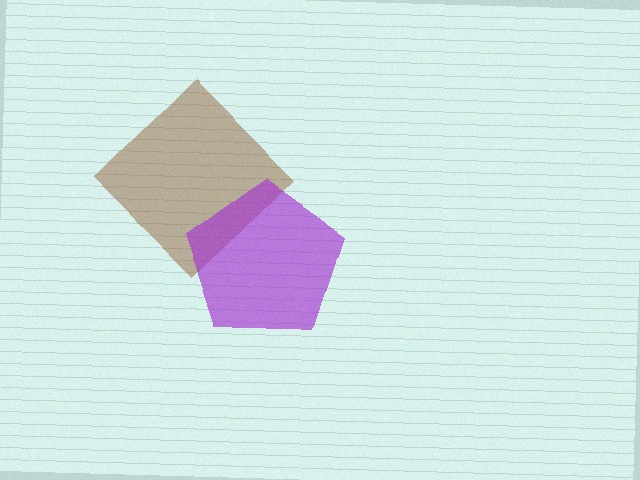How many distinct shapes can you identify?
There are 2 distinct shapes: a brown diamond, a purple pentagon.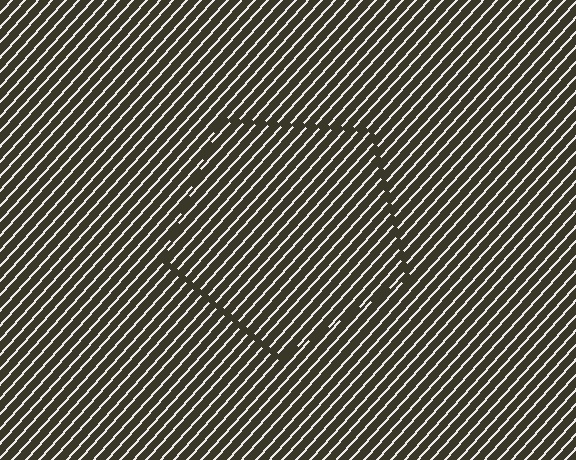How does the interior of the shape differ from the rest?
The interior of the shape contains the same grating, shifted by half a period — the contour is defined by the phase discontinuity where line-ends from the inner and outer gratings abut.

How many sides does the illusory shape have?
5 sides — the line-ends trace a pentagon.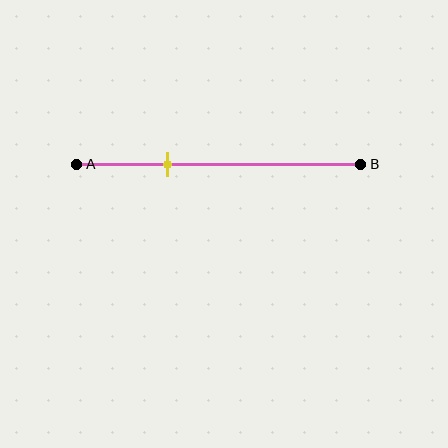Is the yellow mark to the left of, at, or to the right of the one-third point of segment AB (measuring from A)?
The yellow mark is approximately at the one-third point of segment AB.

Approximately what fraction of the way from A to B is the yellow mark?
The yellow mark is approximately 30% of the way from A to B.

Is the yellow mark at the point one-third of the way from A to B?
Yes, the mark is approximately at the one-third point.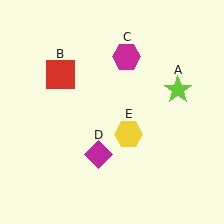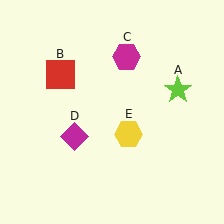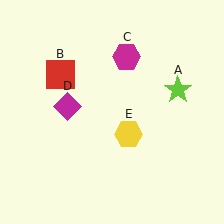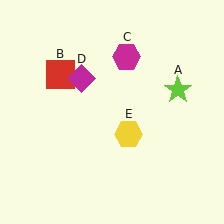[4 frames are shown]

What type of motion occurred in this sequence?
The magenta diamond (object D) rotated clockwise around the center of the scene.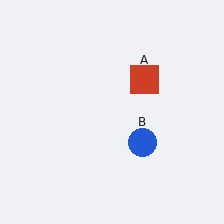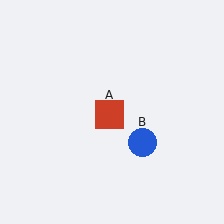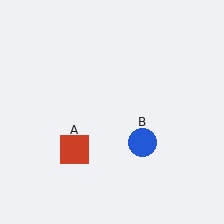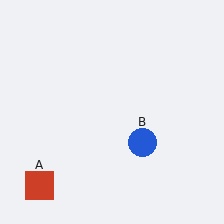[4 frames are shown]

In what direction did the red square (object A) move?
The red square (object A) moved down and to the left.